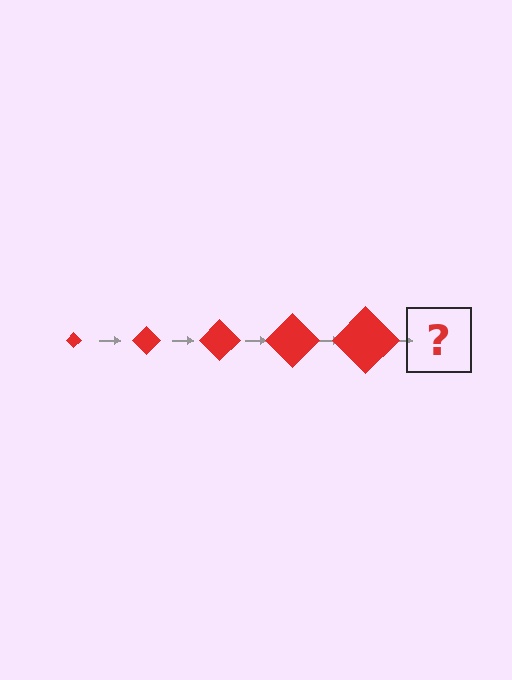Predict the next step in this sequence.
The next step is a red diamond, larger than the previous one.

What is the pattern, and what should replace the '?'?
The pattern is that the diamond gets progressively larger each step. The '?' should be a red diamond, larger than the previous one.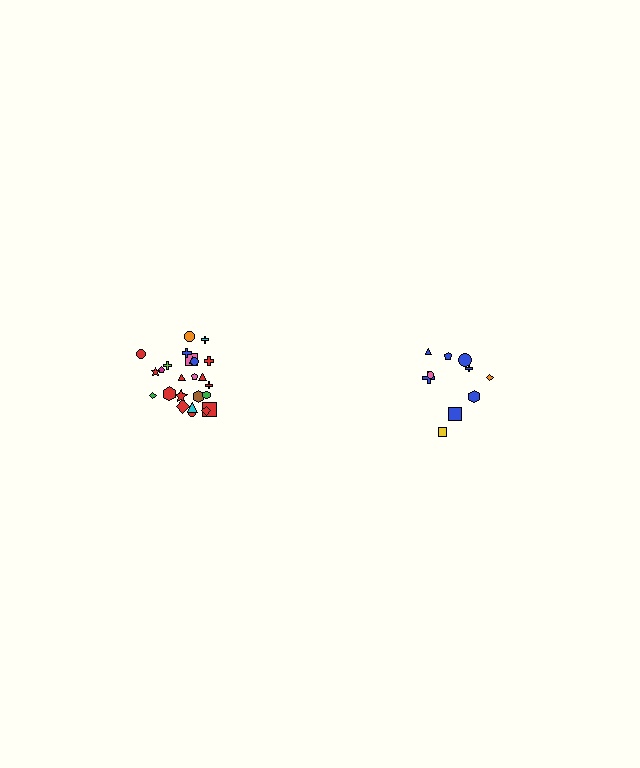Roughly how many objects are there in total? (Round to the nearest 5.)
Roughly 35 objects in total.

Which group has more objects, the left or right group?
The left group.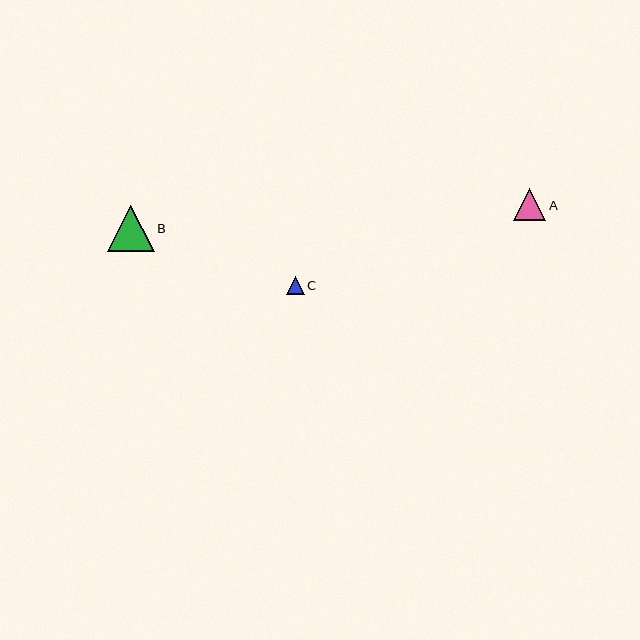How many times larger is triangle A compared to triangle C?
Triangle A is approximately 1.8 times the size of triangle C.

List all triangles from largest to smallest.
From largest to smallest: B, A, C.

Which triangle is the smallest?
Triangle C is the smallest with a size of approximately 18 pixels.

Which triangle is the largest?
Triangle B is the largest with a size of approximately 47 pixels.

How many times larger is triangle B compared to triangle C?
Triangle B is approximately 2.6 times the size of triangle C.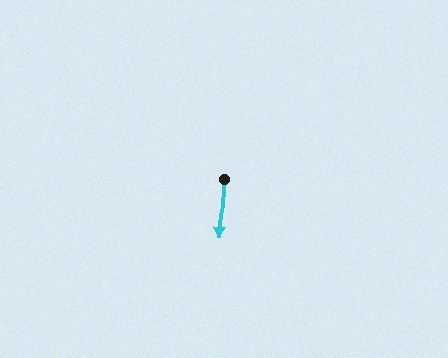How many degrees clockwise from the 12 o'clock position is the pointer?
Approximately 184 degrees.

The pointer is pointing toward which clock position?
Roughly 6 o'clock.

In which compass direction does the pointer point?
South.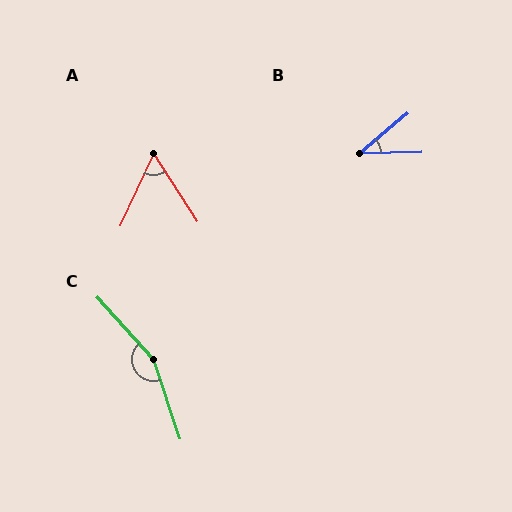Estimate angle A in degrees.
Approximately 58 degrees.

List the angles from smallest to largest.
B (39°), A (58°), C (156°).